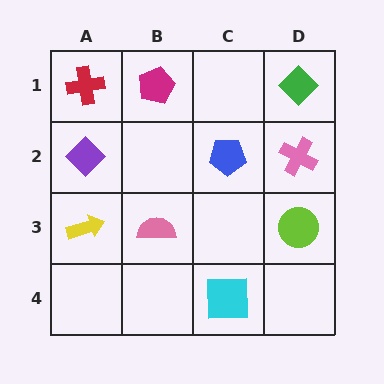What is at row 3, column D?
A lime circle.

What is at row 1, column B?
A magenta pentagon.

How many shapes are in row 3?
3 shapes.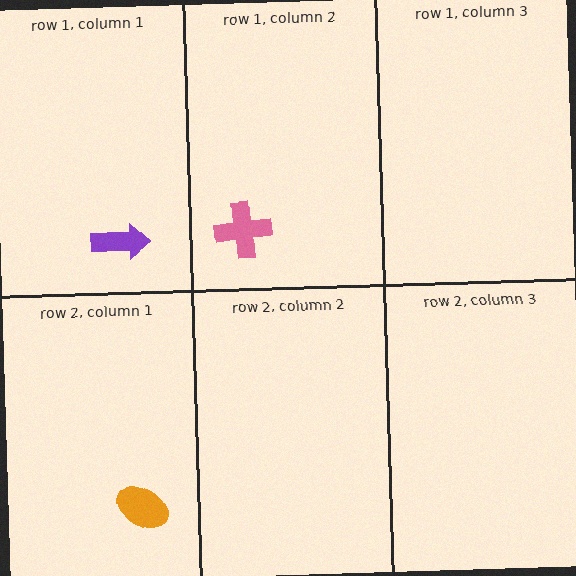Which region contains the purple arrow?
The row 1, column 1 region.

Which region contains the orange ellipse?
The row 2, column 1 region.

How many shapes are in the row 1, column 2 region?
1.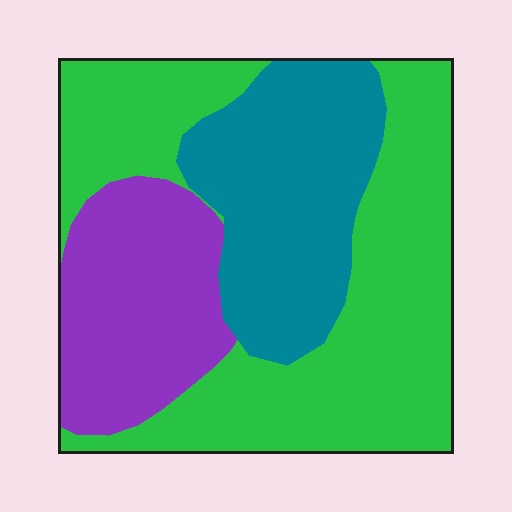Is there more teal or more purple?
Teal.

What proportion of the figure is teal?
Teal takes up between a quarter and a half of the figure.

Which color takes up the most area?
Green, at roughly 50%.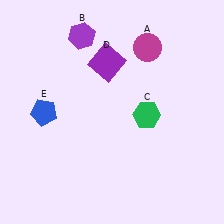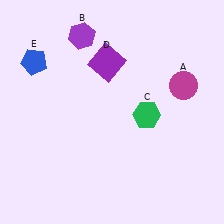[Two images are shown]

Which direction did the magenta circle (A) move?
The magenta circle (A) moved down.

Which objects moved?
The objects that moved are: the magenta circle (A), the blue pentagon (E).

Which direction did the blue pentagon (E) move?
The blue pentagon (E) moved up.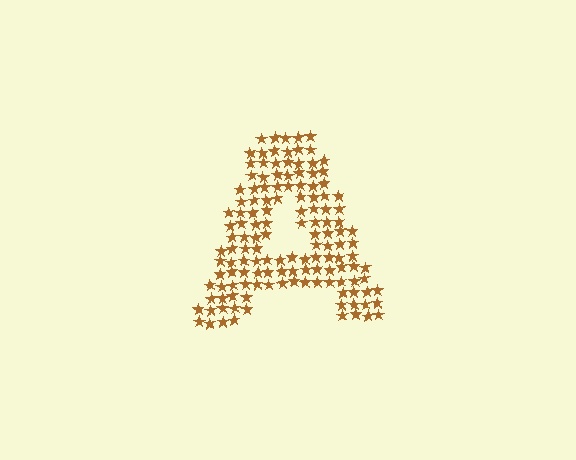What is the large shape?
The large shape is the letter A.